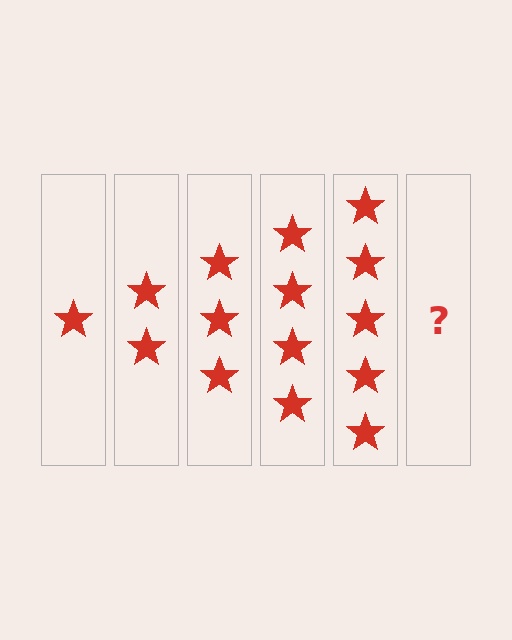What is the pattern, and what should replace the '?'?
The pattern is that each step adds one more star. The '?' should be 6 stars.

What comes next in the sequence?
The next element should be 6 stars.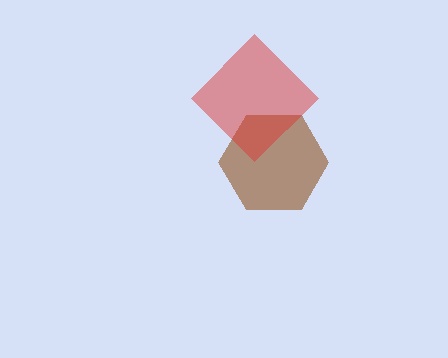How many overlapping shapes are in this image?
There are 2 overlapping shapes in the image.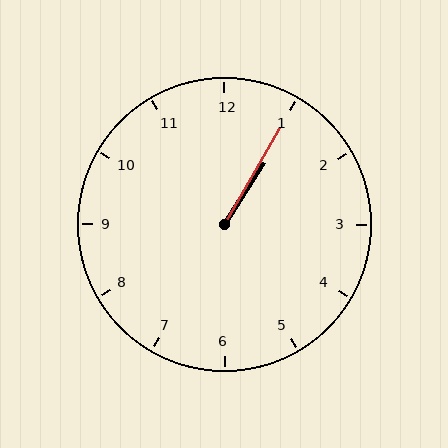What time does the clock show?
1:05.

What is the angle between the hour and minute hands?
Approximately 2 degrees.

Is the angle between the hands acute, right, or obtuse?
It is acute.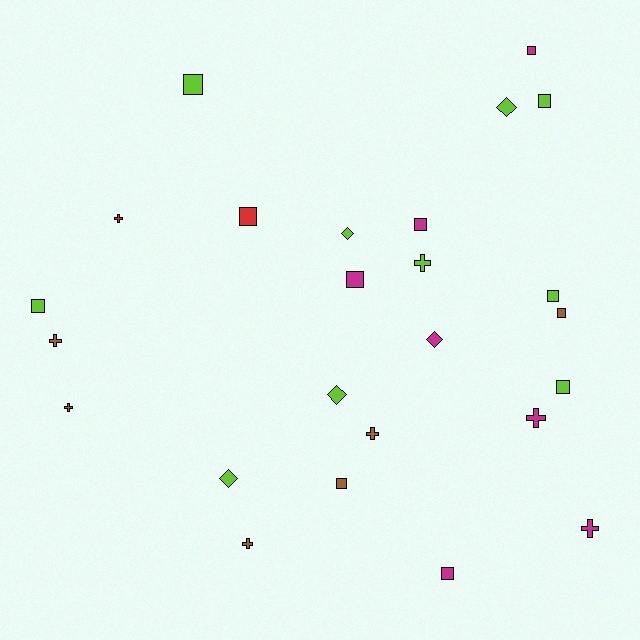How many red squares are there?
There is 1 red square.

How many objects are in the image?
There are 25 objects.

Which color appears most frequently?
Lime, with 10 objects.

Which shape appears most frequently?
Square, with 12 objects.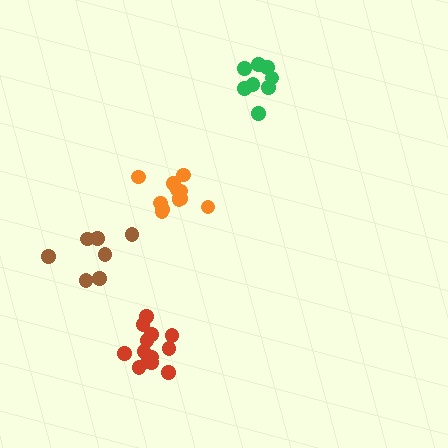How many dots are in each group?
Group 1: 12 dots, Group 2: 7 dots, Group 3: 8 dots, Group 4: 13 dots (40 total).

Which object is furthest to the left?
The brown cluster is leftmost.